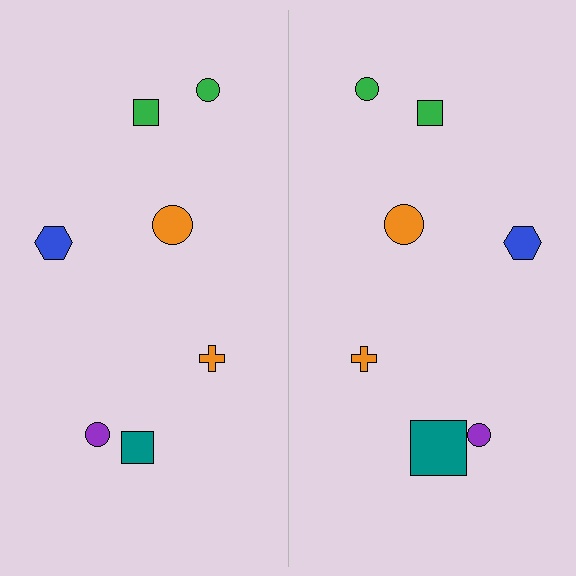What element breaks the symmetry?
The teal square on the right side has a different size than its mirror counterpart.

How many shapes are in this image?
There are 14 shapes in this image.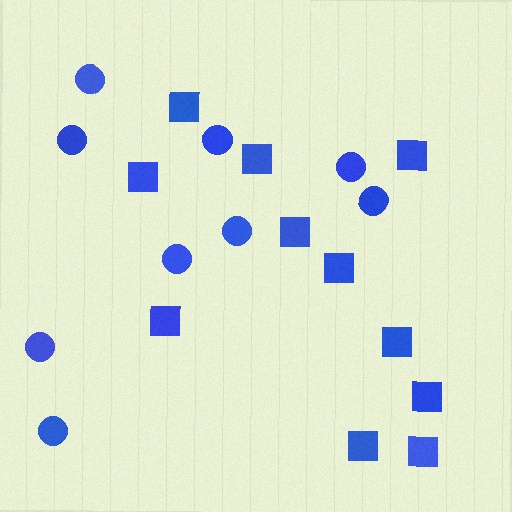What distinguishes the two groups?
There are 2 groups: one group of squares (11) and one group of circles (9).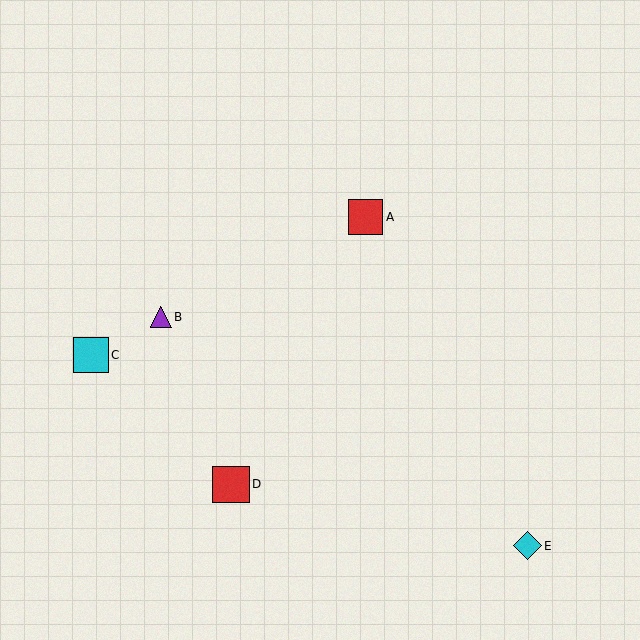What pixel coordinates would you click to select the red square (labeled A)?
Click at (366, 217) to select the red square A.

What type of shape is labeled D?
Shape D is a red square.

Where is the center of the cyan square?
The center of the cyan square is at (91, 355).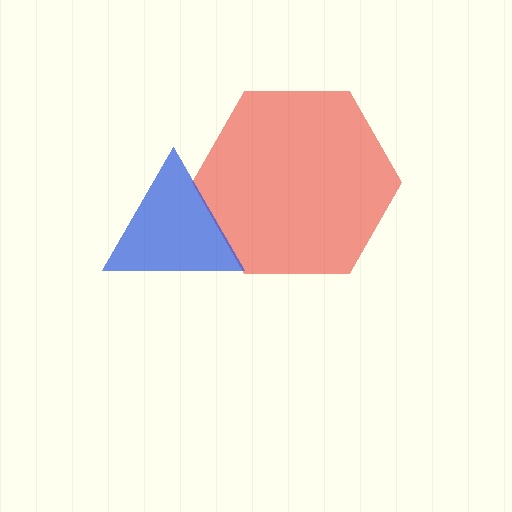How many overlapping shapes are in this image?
There are 2 overlapping shapes in the image.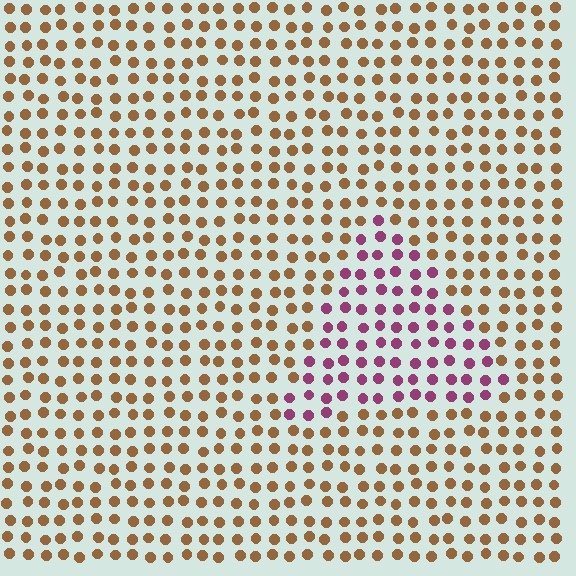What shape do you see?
I see a triangle.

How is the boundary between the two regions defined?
The boundary is defined purely by a slight shift in hue (about 67 degrees). Spacing, size, and orientation are identical on both sides.